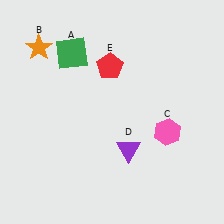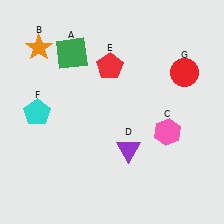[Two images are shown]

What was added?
A cyan pentagon (F), a red circle (G) were added in Image 2.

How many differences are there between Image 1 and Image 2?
There are 2 differences between the two images.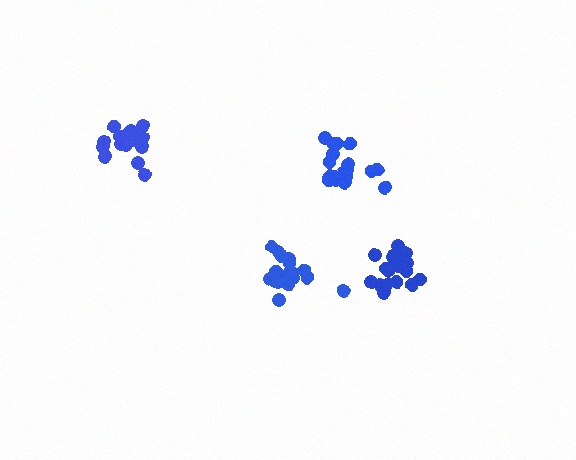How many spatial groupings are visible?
There are 4 spatial groupings.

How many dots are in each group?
Group 1: 20 dots, Group 2: 17 dots, Group 3: 20 dots, Group 4: 20 dots (77 total).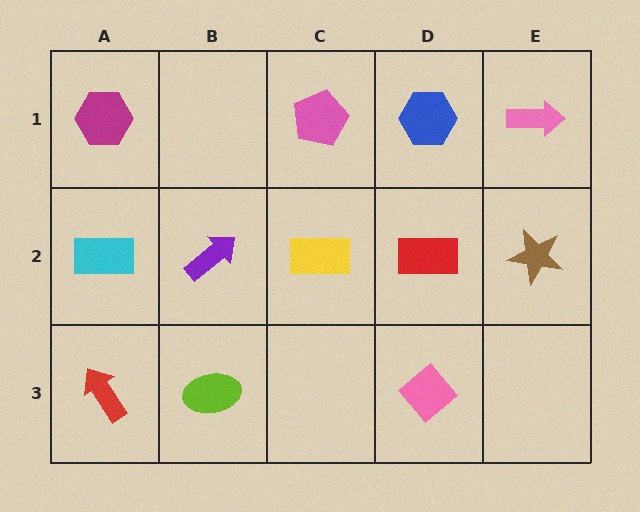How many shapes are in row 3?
3 shapes.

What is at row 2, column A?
A cyan rectangle.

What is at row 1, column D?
A blue hexagon.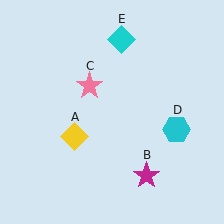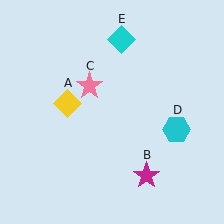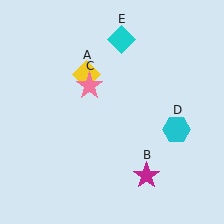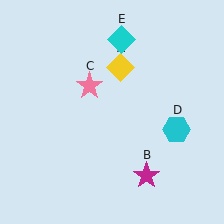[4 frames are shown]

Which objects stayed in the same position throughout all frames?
Magenta star (object B) and pink star (object C) and cyan hexagon (object D) and cyan diamond (object E) remained stationary.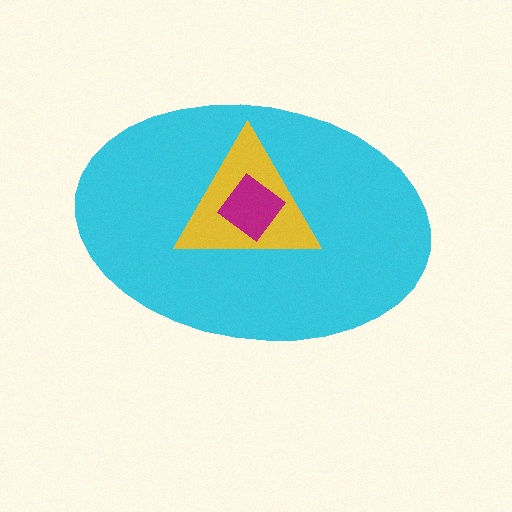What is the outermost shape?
The cyan ellipse.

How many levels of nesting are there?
3.